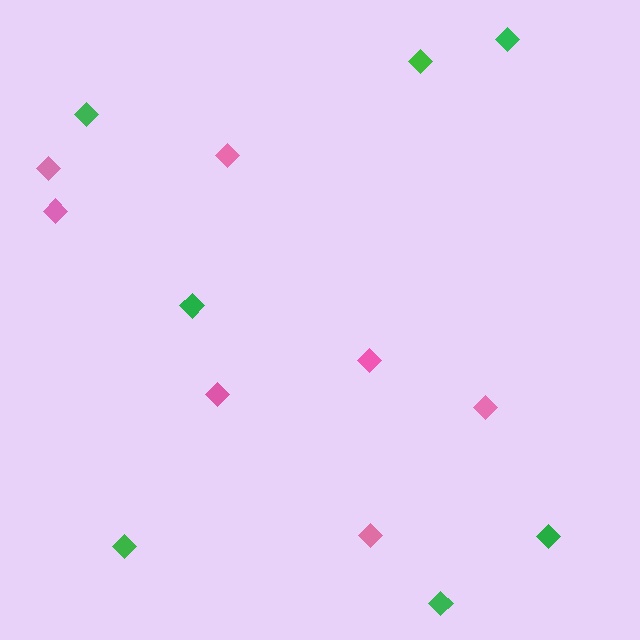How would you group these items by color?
There are 2 groups: one group of green diamonds (7) and one group of pink diamonds (7).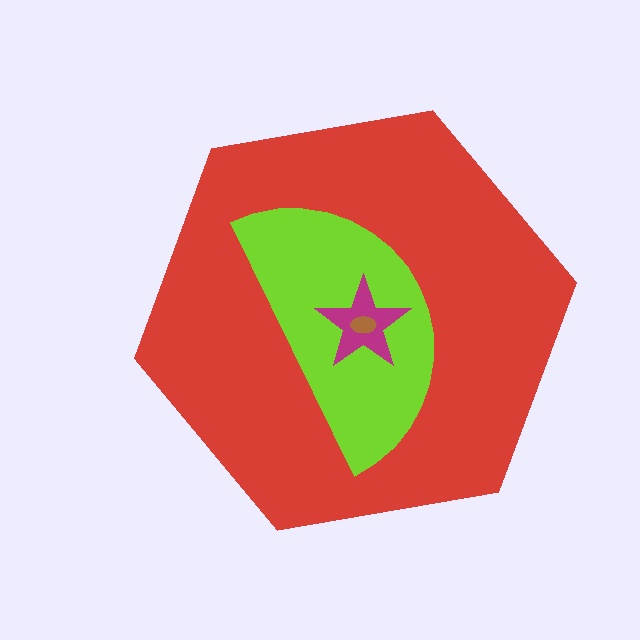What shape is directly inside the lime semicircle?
The magenta star.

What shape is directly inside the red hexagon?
The lime semicircle.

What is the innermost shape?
The brown ellipse.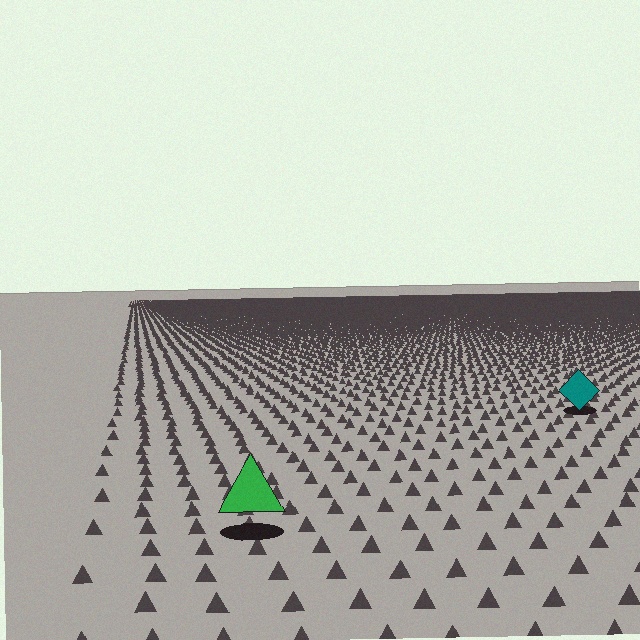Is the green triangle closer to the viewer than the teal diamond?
Yes. The green triangle is closer — you can tell from the texture gradient: the ground texture is coarser near it.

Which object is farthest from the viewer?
The teal diamond is farthest from the viewer. It appears smaller and the ground texture around it is denser.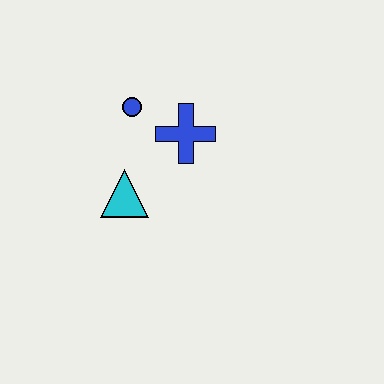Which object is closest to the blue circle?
The blue cross is closest to the blue circle.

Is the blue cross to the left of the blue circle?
No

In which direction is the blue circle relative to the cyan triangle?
The blue circle is above the cyan triangle.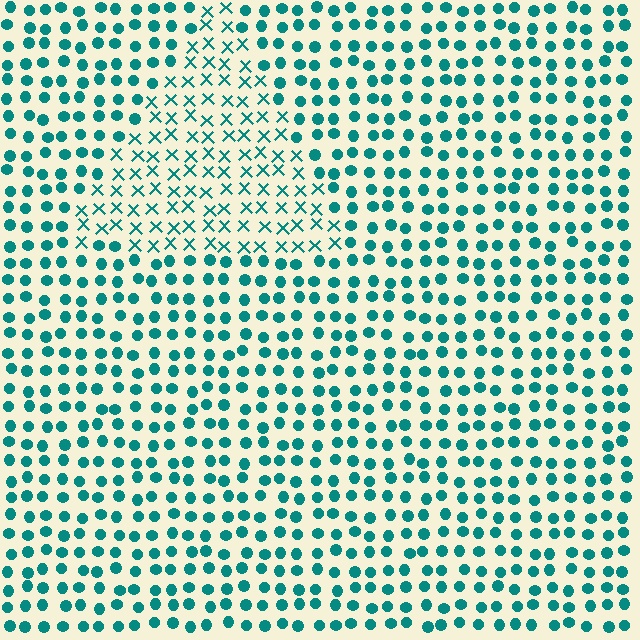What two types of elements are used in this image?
The image uses X marks inside the triangle region and circles outside it.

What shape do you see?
I see a triangle.